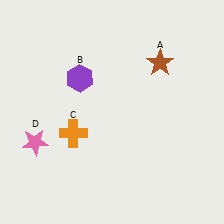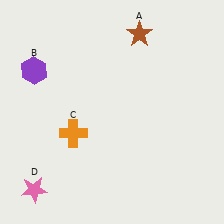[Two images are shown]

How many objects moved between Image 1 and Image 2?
3 objects moved between the two images.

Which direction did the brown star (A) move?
The brown star (A) moved up.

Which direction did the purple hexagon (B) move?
The purple hexagon (B) moved left.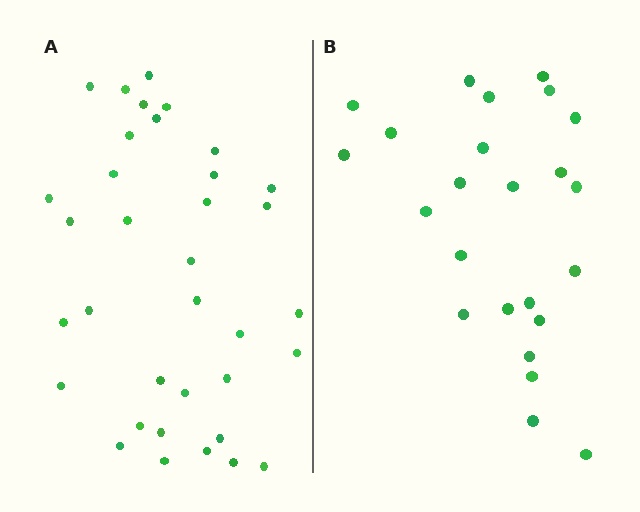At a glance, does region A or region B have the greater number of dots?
Region A (the left region) has more dots.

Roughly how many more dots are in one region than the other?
Region A has roughly 12 or so more dots than region B.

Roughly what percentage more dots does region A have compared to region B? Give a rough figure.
About 45% more.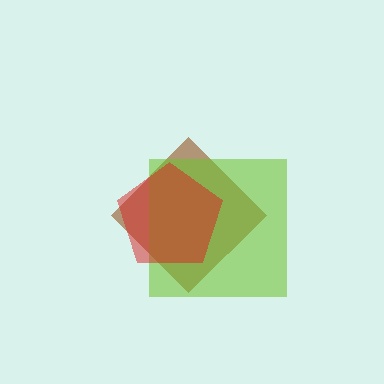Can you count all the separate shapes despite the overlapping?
Yes, there are 3 separate shapes.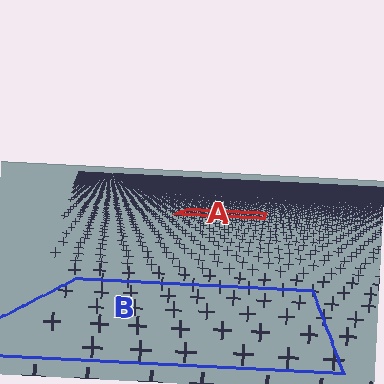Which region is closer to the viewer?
Region B is closer. The texture elements there are larger and more spread out.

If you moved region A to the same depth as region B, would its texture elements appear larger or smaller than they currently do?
They would appear larger. At a closer depth, the same texture elements are projected at a bigger on-screen size.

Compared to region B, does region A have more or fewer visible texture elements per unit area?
Region A has more texture elements per unit area — they are packed more densely because it is farther away.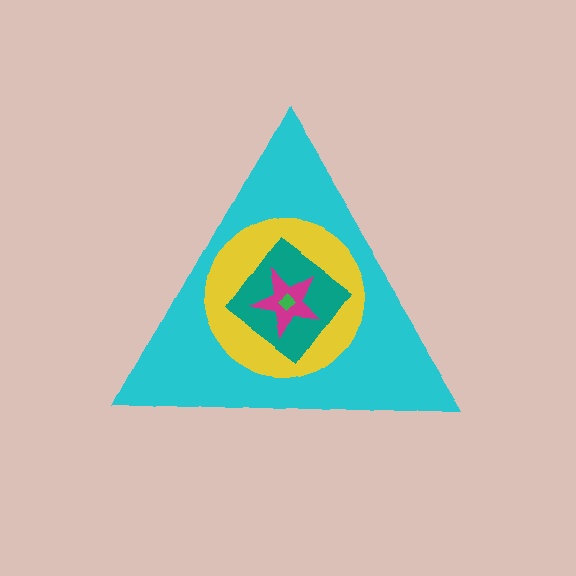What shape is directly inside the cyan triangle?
The yellow circle.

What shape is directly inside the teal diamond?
The magenta star.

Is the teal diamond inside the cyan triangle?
Yes.